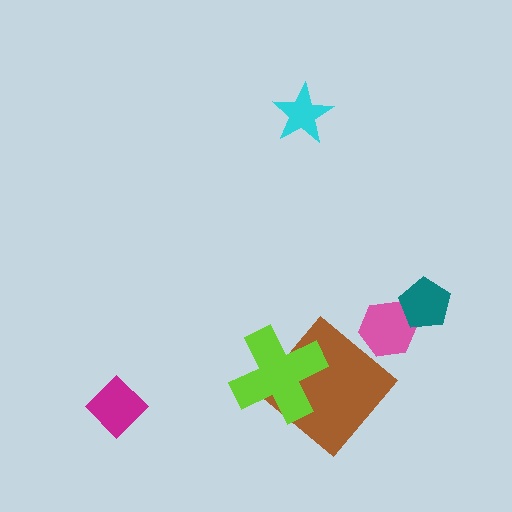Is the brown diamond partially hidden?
Yes, it is partially covered by another shape.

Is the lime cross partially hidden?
No, no other shape covers it.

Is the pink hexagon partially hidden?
Yes, it is partially covered by another shape.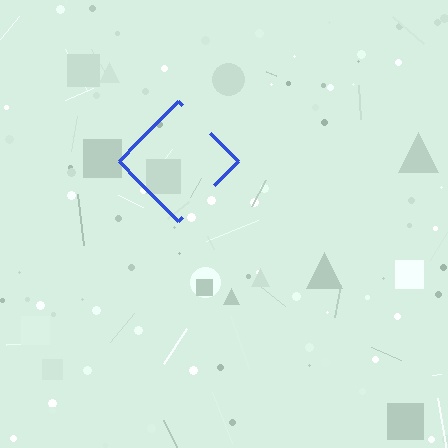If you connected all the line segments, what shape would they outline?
They would outline a diamond.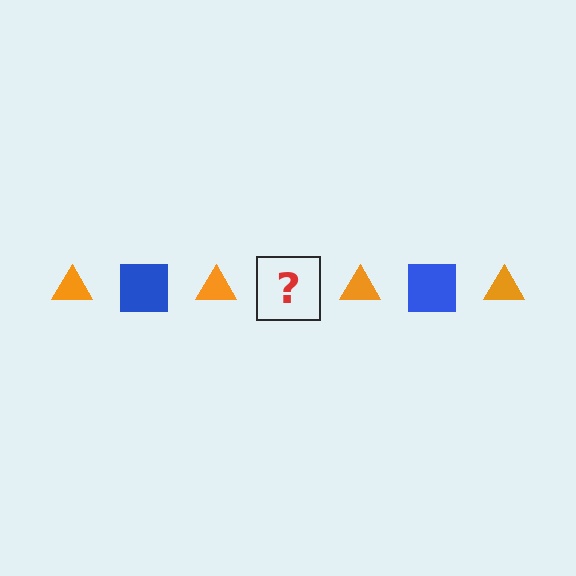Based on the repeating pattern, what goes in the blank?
The blank should be a blue square.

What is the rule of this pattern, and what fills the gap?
The rule is that the pattern alternates between orange triangle and blue square. The gap should be filled with a blue square.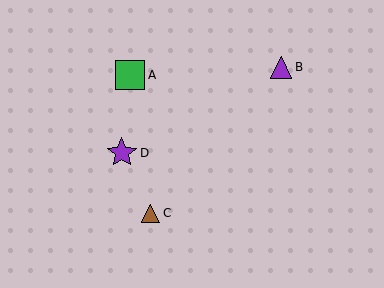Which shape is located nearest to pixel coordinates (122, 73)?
The green square (labeled A) at (130, 75) is nearest to that location.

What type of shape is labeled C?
Shape C is a brown triangle.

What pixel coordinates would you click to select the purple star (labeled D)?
Click at (122, 153) to select the purple star D.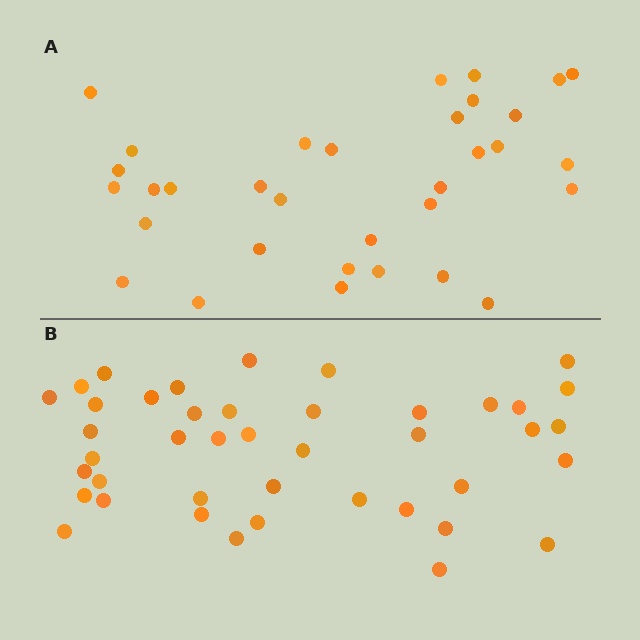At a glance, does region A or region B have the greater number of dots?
Region B (the bottom region) has more dots.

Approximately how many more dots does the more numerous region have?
Region B has roughly 8 or so more dots than region A.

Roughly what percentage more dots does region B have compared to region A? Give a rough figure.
About 25% more.